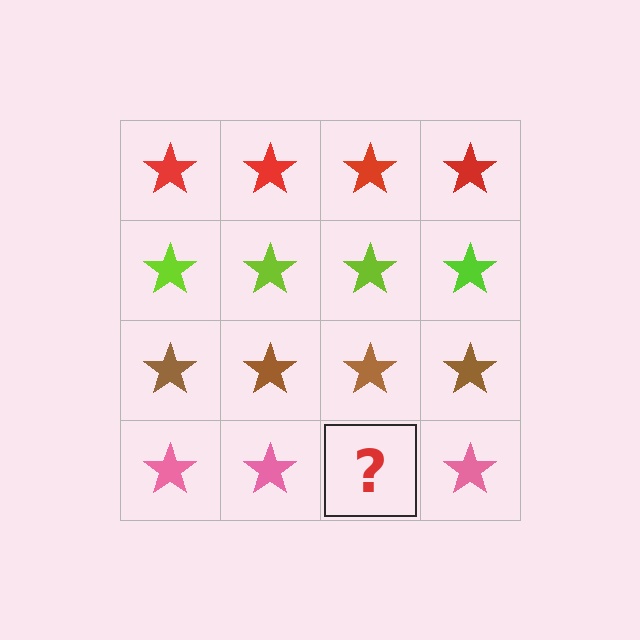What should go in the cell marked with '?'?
The missing cell should contain a pink star.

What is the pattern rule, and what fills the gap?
The rule is that each row has a consistent color. The gap should be filled with a pink star.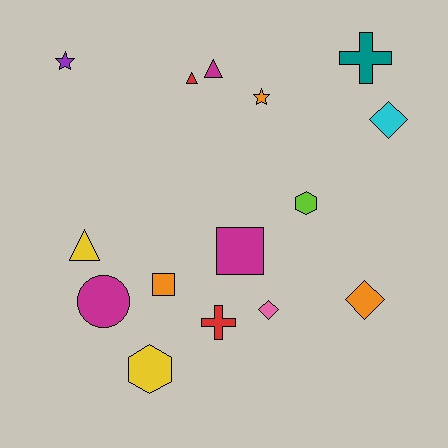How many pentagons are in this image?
There are no pentagons.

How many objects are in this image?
There are 15 objects.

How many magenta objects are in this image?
There are 3 magenta objects.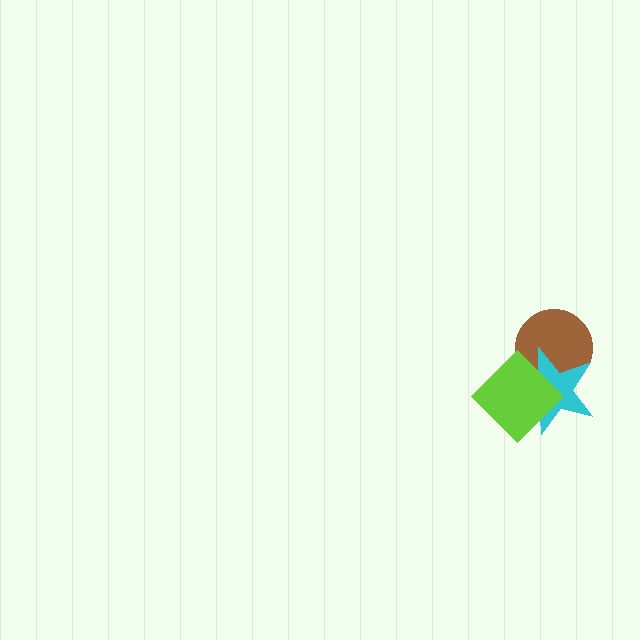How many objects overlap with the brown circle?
2 objects overlap with the brown circle.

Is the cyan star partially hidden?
Yes, it is partially covered by another shape.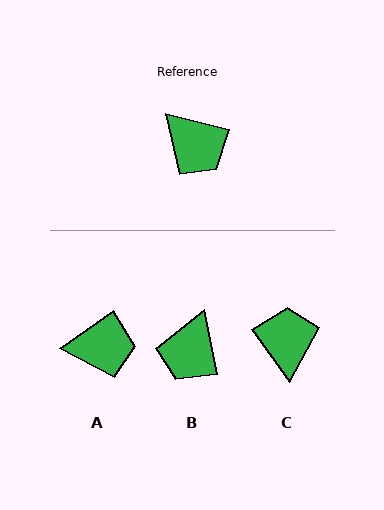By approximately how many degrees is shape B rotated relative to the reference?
Approximately 65 degrees clockwise.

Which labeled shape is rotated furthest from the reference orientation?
C, about 139 degrees away.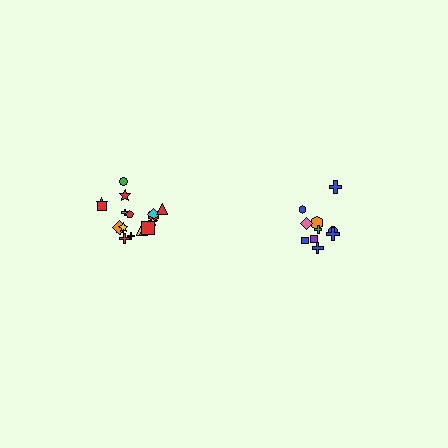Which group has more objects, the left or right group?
The left group.